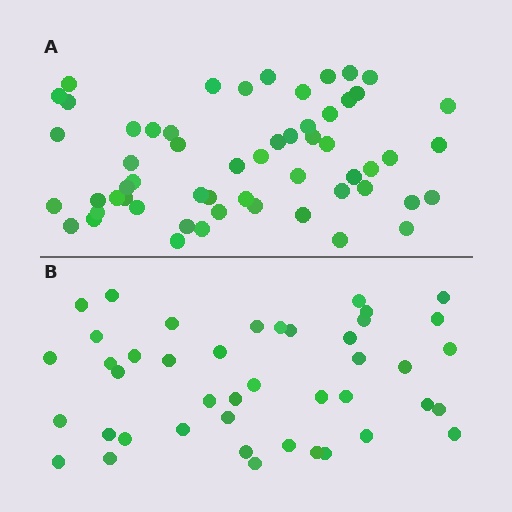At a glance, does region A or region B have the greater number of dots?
Region A (the top region) has more dots.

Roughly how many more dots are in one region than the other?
Region A has approximately 15 more dots than region B.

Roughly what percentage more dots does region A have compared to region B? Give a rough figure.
About 35% more.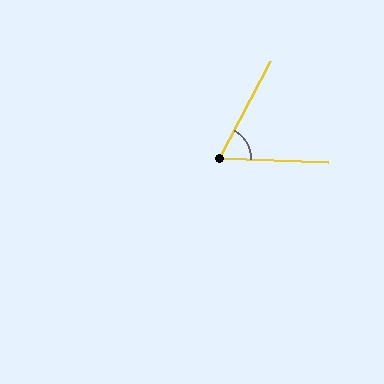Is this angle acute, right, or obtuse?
It is acute.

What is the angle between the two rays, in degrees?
Approximately 64 degrees.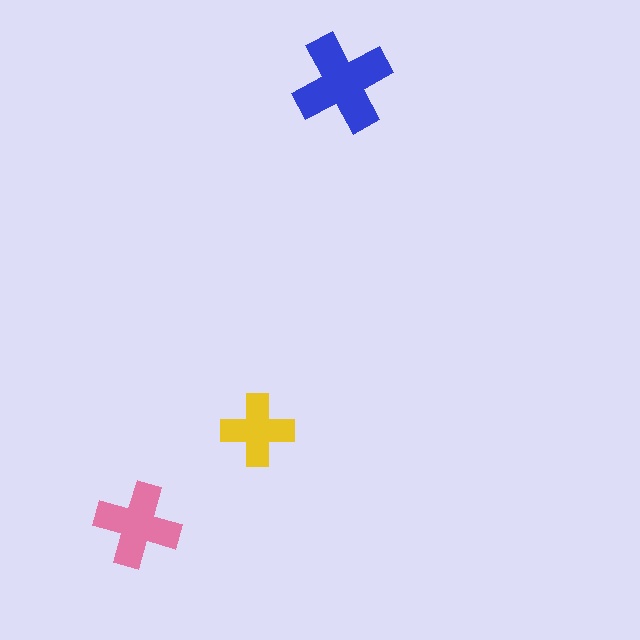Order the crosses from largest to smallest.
the blue one, the pink one, the yellow one.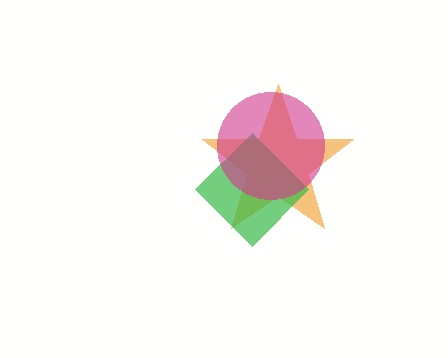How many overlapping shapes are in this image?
There are 3 overlapping shapes in the image.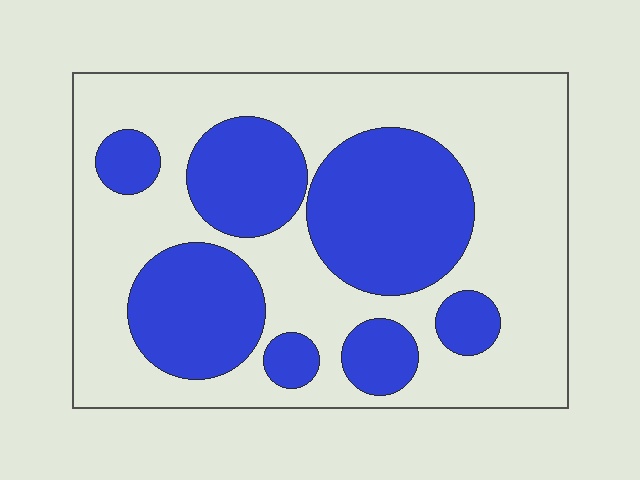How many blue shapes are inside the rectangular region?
7.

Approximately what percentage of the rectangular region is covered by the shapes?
Approximately 40%.